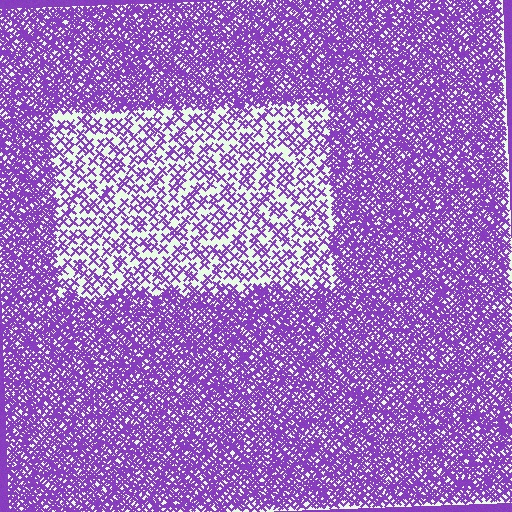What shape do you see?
I see a rectangle.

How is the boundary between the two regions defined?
The boundary is defined by a change in element density (approximately 2.6x ratio). All elements are the same color, size, and shape.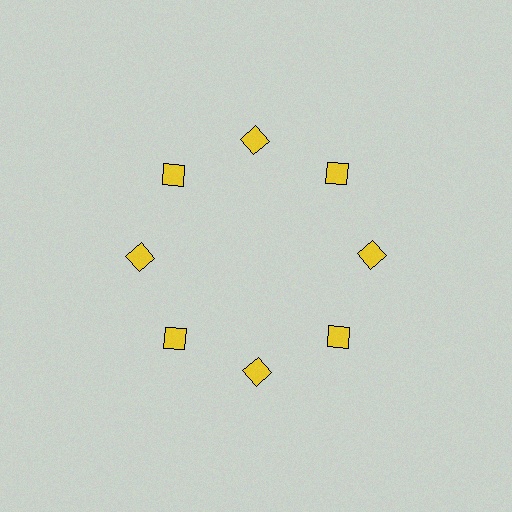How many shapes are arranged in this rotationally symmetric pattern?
There are 8 shapes, arranged in 8 groups of 1.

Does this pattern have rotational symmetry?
Yes, this pattern has 8-fold rotational symmetry. It looks the same after rotating 45 degrees around the center.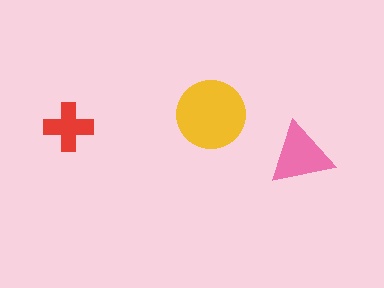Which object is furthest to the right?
The pink triangle is rightmost.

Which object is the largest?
The yellow circle.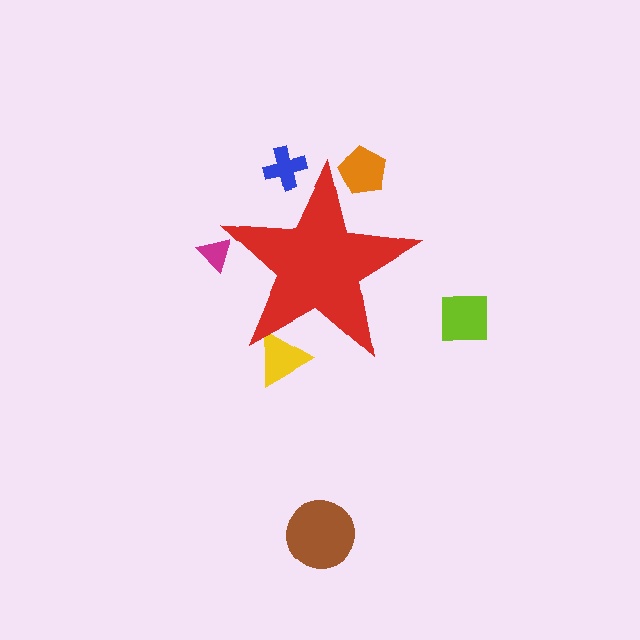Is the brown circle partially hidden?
No, the brown circle is fully visible.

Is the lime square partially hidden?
No, the lime square is fully visible.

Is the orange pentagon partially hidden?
Yes, the orange pentagon is partially hidden behind the red star.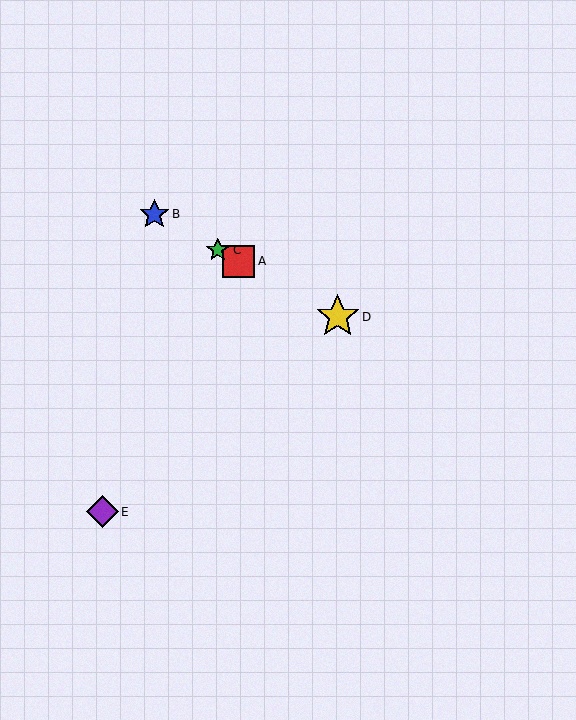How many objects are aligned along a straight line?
4 objects (A, B, C, D) are aligned along a straight line.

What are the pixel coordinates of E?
Object E is at (103, 512).